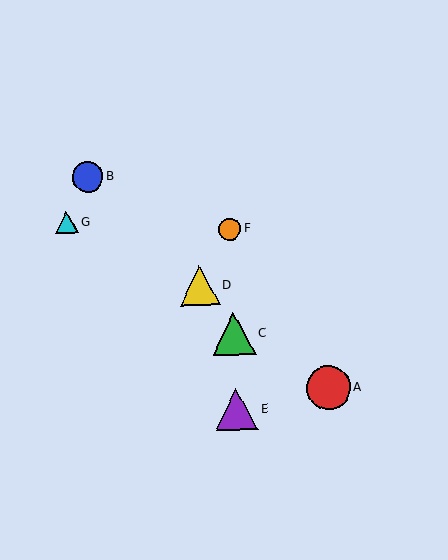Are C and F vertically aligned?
Yes, both are at x≈234.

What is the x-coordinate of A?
Object A is at x≈328.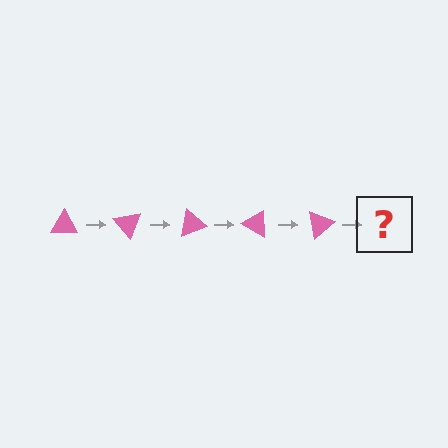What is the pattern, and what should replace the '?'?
The pattern is that the triangle rotates 50 degrees each step. The '?' should be a pink triangle rotated 250 degrees.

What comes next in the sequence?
The next element should be a pink triangle rotated 250 degrees.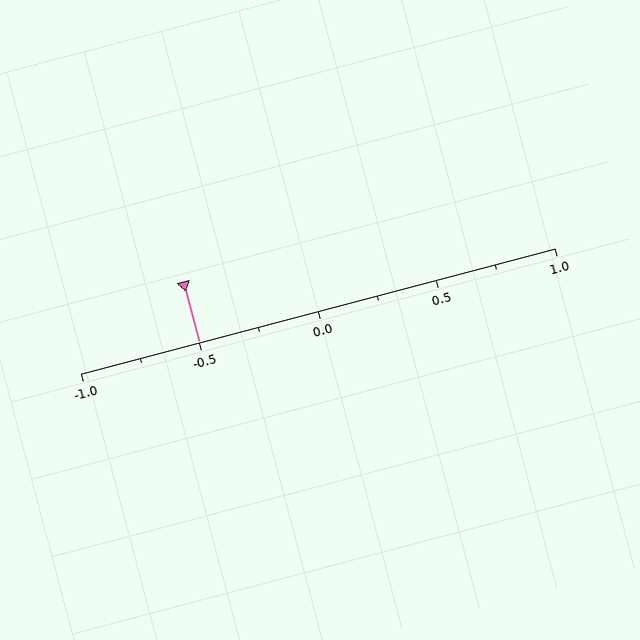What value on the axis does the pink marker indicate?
The marker indicates approximately -0.5.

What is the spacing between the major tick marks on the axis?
The major ticks are spaced 0.5 apart.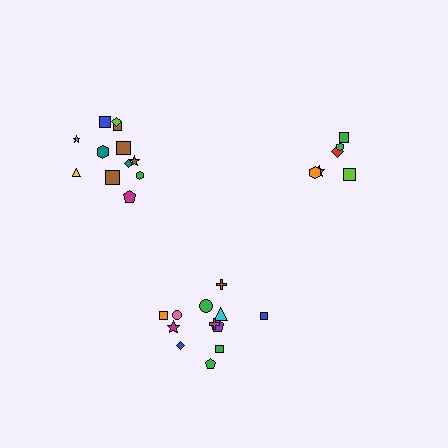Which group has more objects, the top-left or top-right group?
The top-left group.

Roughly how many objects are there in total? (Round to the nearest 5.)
Roughly 30 objects in total.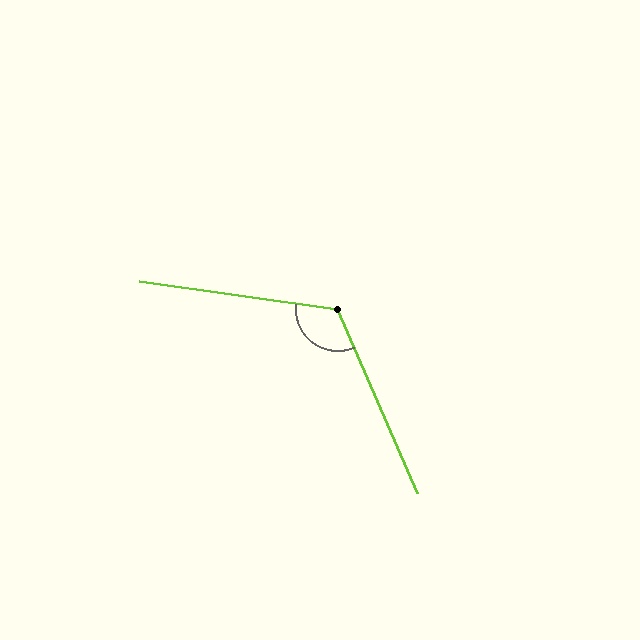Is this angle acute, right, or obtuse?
It is obtuse.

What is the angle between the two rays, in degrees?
Approximately 121 degrees.